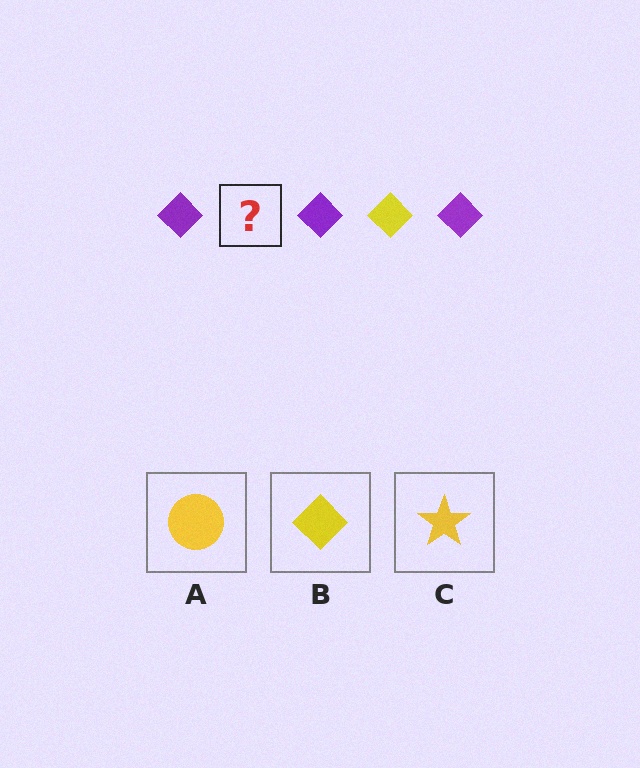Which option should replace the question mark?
Option B.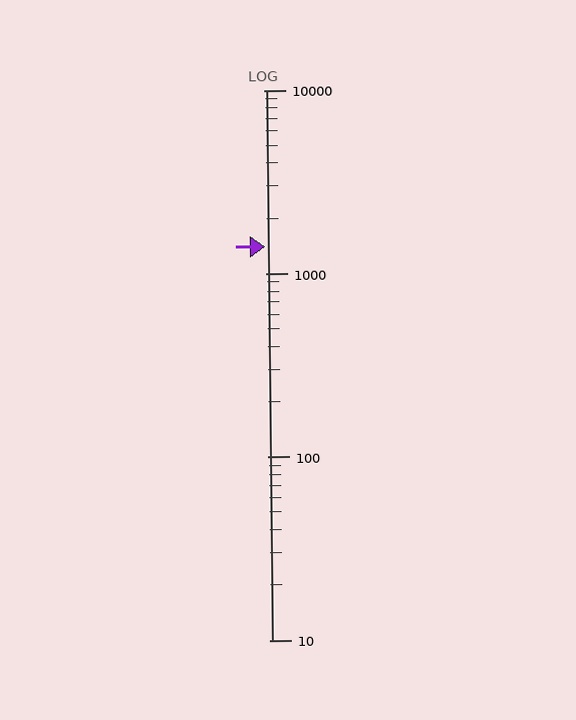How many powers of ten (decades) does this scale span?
The scale spans 3 decades, from 10 to 10000.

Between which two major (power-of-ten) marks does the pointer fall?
The pointer is between 1000 and 10000.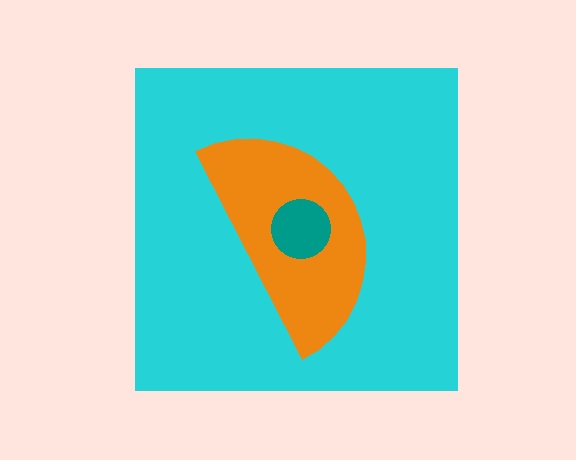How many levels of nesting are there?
3.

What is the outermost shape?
The cyan square.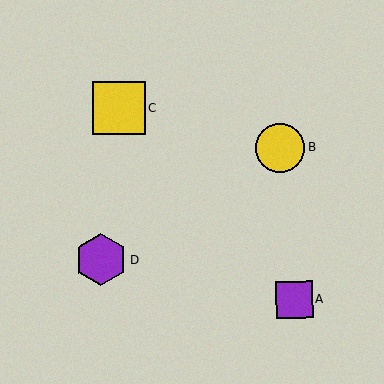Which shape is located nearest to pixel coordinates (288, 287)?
The purple square (labeled A) at (294, 300) is nearest to that location.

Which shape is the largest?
The yellow square (labeled C) is the largest.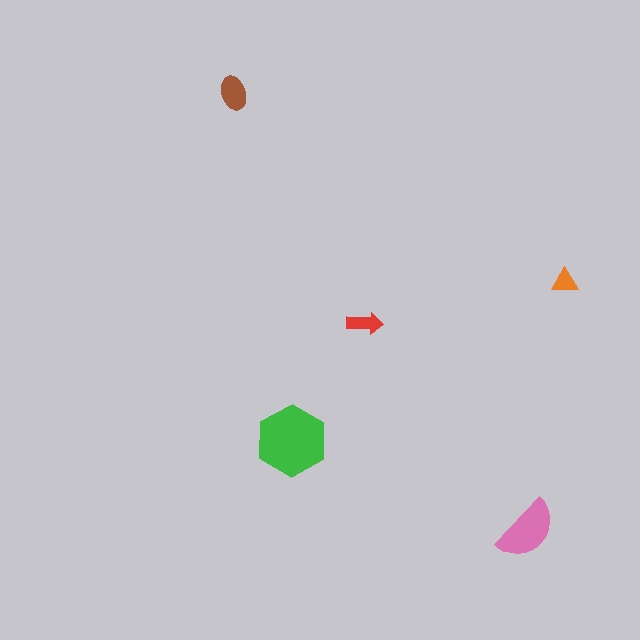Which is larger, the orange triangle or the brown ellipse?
The brown ellipse.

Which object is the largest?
The green hexagon.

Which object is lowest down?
The pink semicircle is bottommost.